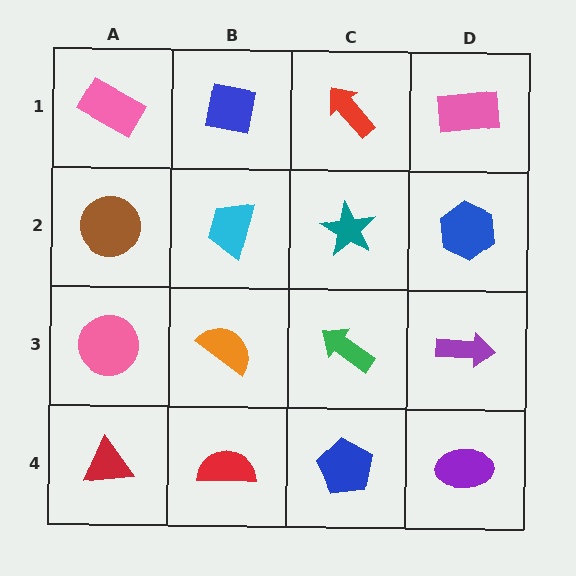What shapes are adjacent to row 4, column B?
An orange semicircle (row 3, column B), a red triangle (row 4, column A), a blue pentagon (row 4, column C).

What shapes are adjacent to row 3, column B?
A cyan trapezoid (row 2, column B), a red semicircle (row 4, column B), a pink circle (row 3, column A), a green arrow (row 3, column C).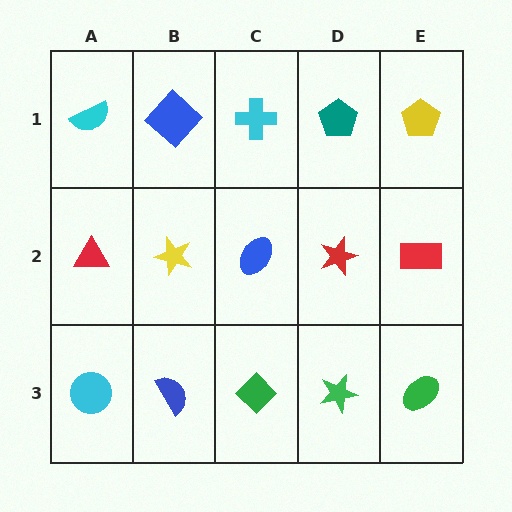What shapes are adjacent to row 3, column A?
A red triangle (row 2, column A), a blue semicircle (row 3, column B).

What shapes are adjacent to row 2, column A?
A cyan semicircle (row 1, column A), a cyan circle (row 3, column A), a yellow star (row 2, column B).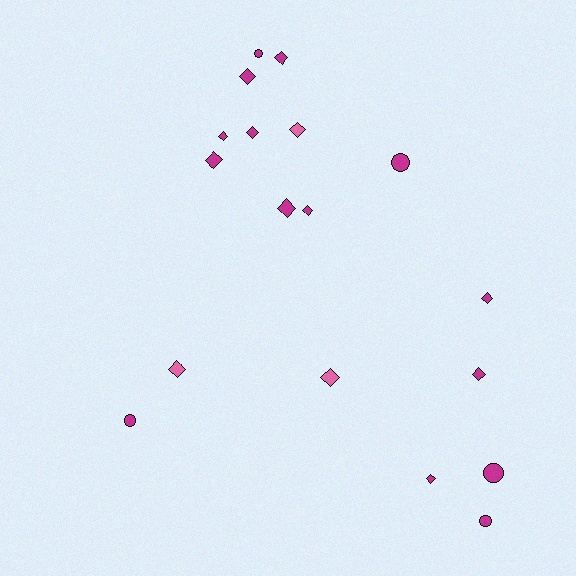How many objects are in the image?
There are 18 objects.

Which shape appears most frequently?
Diamond, with 13 objects.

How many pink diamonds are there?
There are 3 pink diamonds.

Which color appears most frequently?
Magenta, with 15 objects.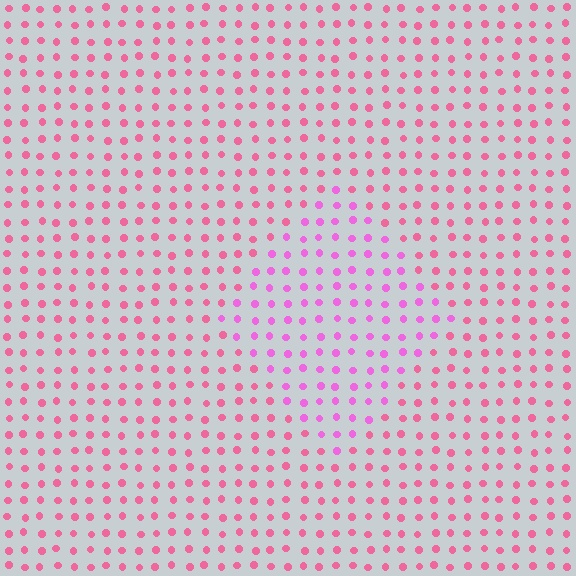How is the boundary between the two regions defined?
The boundary is defined purely by a slight shift in hue (about 30 degrees). Spacing, size, and orientation are identical on both sides.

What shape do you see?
I see a diamond.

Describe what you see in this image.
The image is filled with small pink elements in a uniform arrangement. A diamond-shaped region is visible where the elements are tinted to a slightly different hue, forming a subtle color boundary.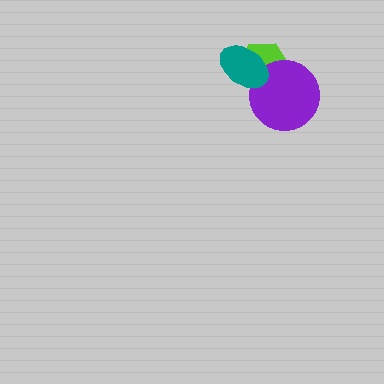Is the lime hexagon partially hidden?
Yes, it is partially covered by another shape.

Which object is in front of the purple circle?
The teal ellipse is in front of the purple circle.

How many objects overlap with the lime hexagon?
2 objects overlap with the lime hexagon.